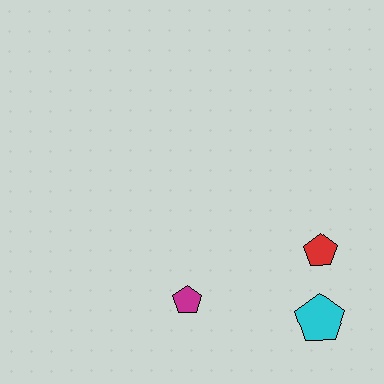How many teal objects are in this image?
There are no teal objects.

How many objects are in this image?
There are 3 objects.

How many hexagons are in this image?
There are no hexagons.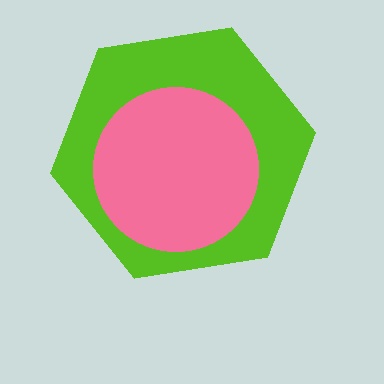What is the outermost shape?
The lime hexagon.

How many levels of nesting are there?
2.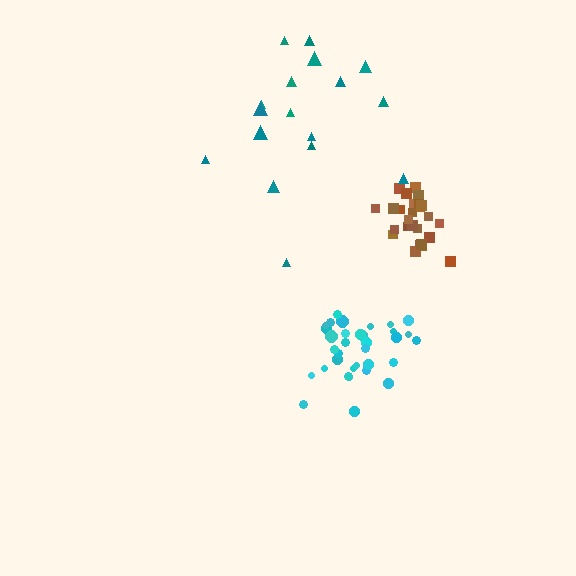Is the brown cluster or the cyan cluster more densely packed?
Brown.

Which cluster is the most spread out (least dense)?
Teal.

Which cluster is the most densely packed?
Brown.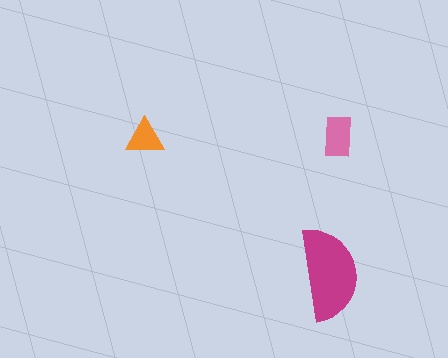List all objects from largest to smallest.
The magenta semicircle, the pink rectangle, the orange triangle.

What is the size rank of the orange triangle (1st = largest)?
3rd.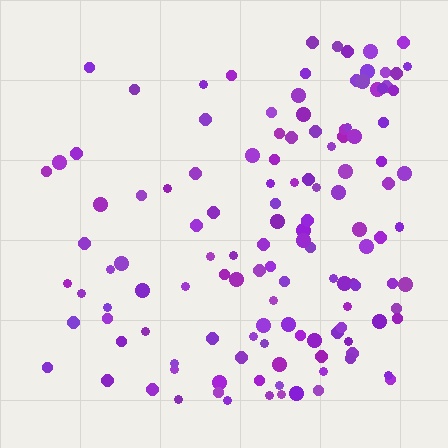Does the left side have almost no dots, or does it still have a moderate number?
Still a moderate number, just noticeably fewer than the right.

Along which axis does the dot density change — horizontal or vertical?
Horizontal.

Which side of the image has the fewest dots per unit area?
The left.